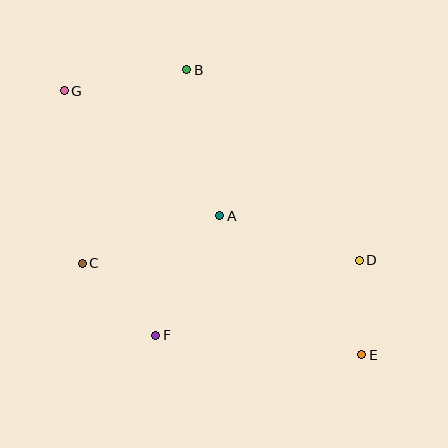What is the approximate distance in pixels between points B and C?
The distance between B and C is approximately 220 pixels.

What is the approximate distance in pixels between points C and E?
The distance between C and E is approximately 294 pixels.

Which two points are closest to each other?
Points D and E are closest to each other.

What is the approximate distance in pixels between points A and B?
The distance between A and B is approximately 150 pixels.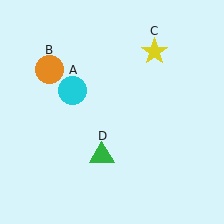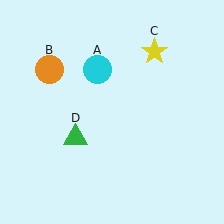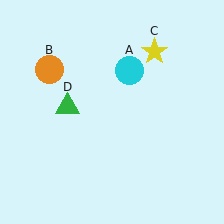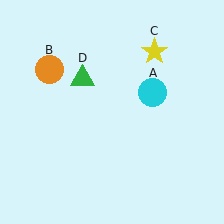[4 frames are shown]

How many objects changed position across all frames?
2 objects changed position: cyan circle (object A), green triangle (object D).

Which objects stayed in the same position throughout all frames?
Orange circle (object B) and yellow star (object C) remained stationary.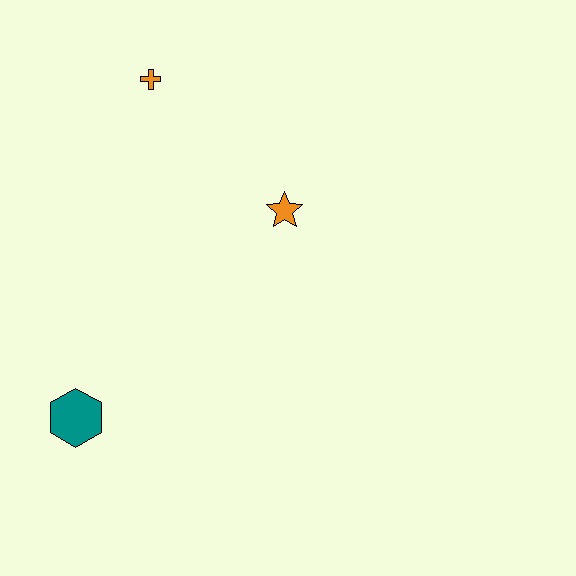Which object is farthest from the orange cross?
The teal hexagon is farthest from the orange cross.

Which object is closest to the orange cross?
The orange star is closest to the orange cross.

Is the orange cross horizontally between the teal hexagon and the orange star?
Yes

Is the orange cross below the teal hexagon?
No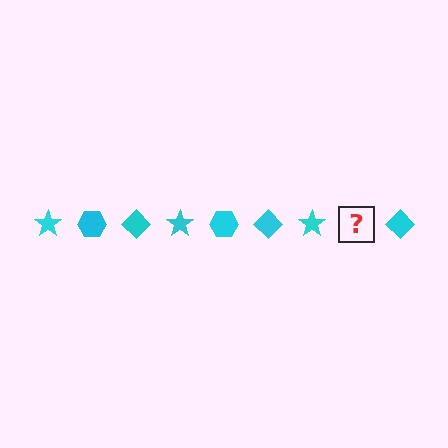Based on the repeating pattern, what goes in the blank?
The blank should be a cyan hexagon.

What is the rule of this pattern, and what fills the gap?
The rule is that the pattern cycles through star, hexagon, diamond shapes in cyan. The gap should be filled with a cyan hexagon.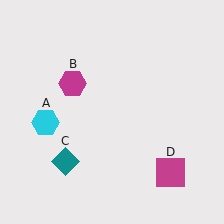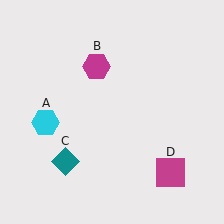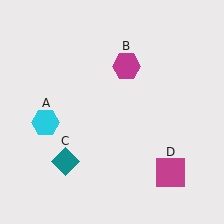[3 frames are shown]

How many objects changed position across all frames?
1 object changed position: magenta hexagon (object B).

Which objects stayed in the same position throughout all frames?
Cyan hexagon (object A) and teal diamond (object C) and magenta square (object D) remained stationary.